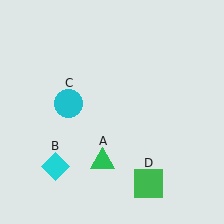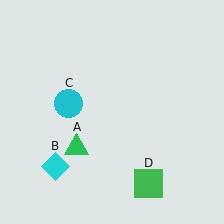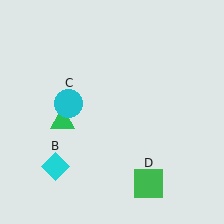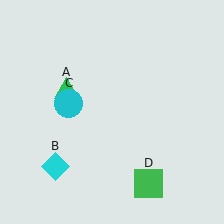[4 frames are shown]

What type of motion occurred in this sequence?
The green triangle (object A) rotated clockwise around the center of the scene.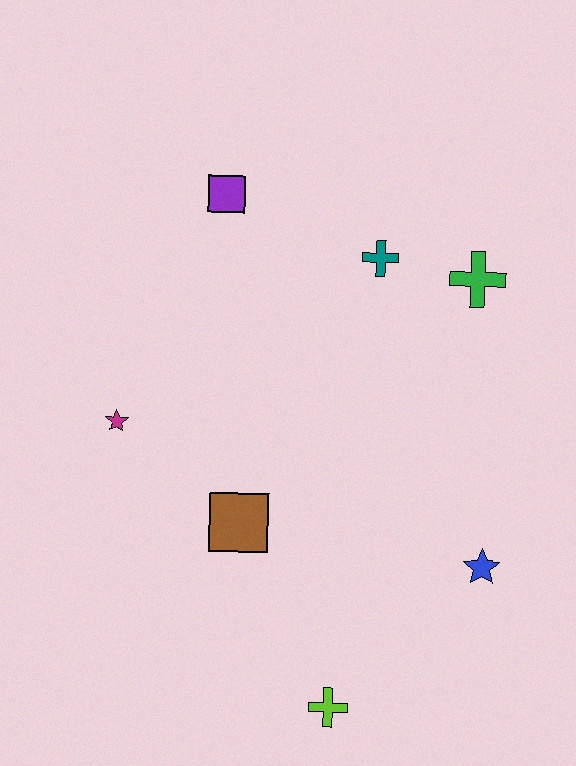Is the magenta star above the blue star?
Yes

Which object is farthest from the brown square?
The green cross is farthest from the brown square.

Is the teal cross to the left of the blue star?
Yes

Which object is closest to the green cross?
The teal cross is closest to the green cross.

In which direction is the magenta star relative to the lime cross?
The magenta star is above the lime cross.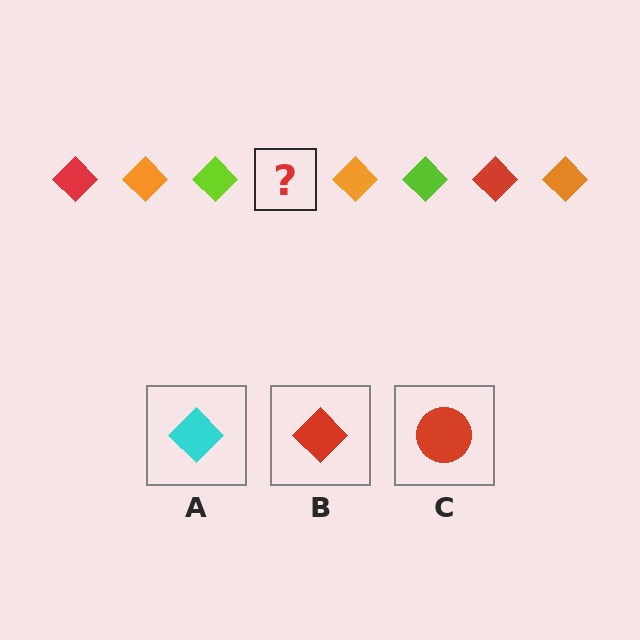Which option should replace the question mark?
Option B.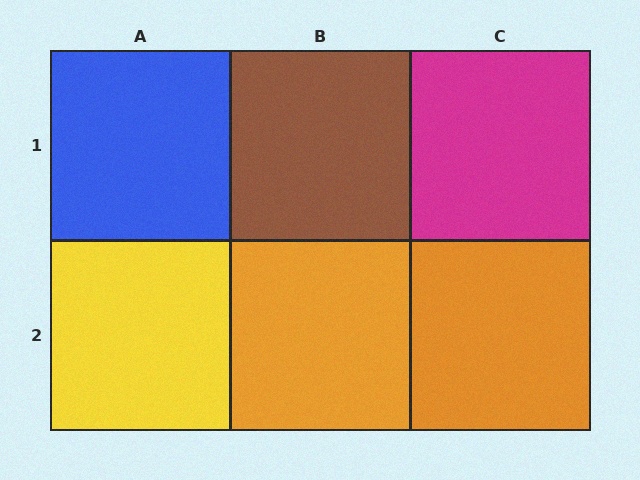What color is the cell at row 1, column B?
Brown.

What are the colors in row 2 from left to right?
Yellow, orange, orange.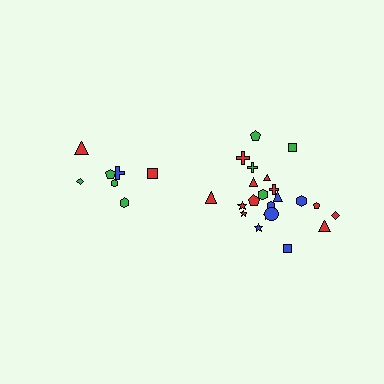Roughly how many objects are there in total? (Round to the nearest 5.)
Roughly 30 objects in total.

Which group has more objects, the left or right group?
The right group.